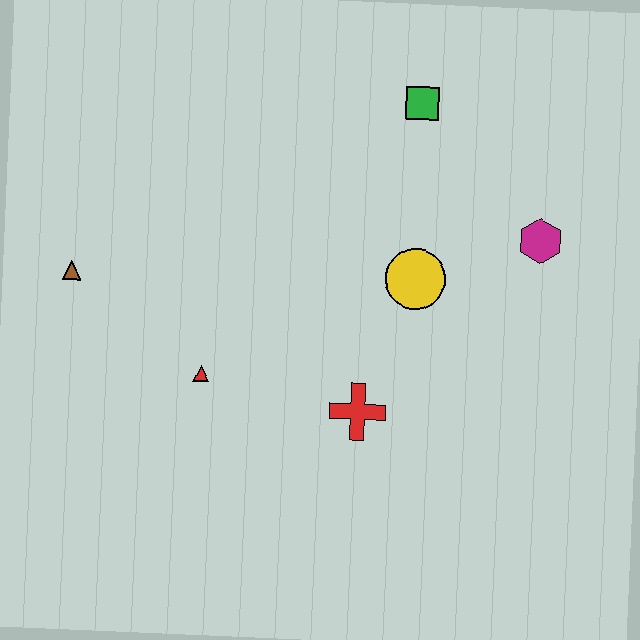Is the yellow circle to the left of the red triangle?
No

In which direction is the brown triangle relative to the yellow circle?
The brown triangle is to the left of the yellow circle.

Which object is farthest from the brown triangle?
The magenta hexagon is farthest from the brown triangle.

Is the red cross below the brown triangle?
Yes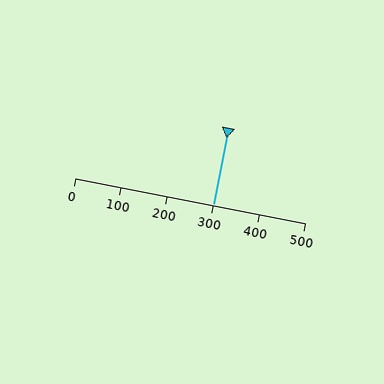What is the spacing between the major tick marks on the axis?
The major ticks are spaced 100 apart.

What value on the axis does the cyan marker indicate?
The marker indicates approximately 300.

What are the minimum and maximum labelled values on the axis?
The axis runs from 0 to 500.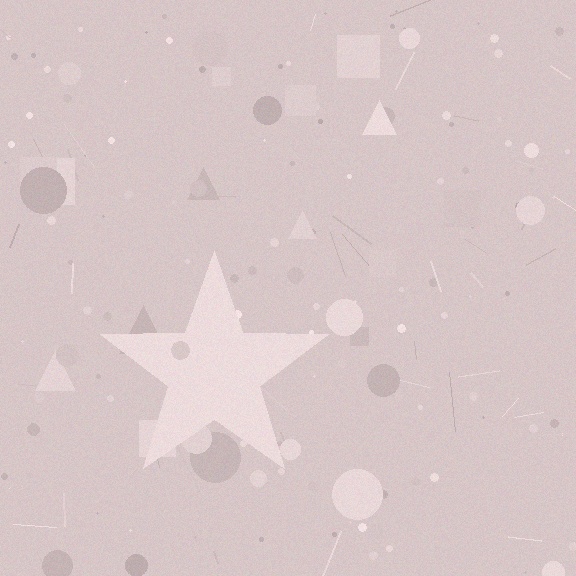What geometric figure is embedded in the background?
A star is embedded in the background.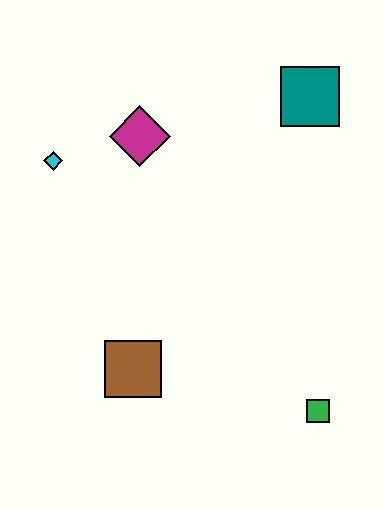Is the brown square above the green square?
Yes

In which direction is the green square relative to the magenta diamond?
The green square is below the magenta diamond.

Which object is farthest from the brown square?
The teal square is farthest from the brown square.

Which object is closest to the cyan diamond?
The magenta diamond is closest to the cyan diamond.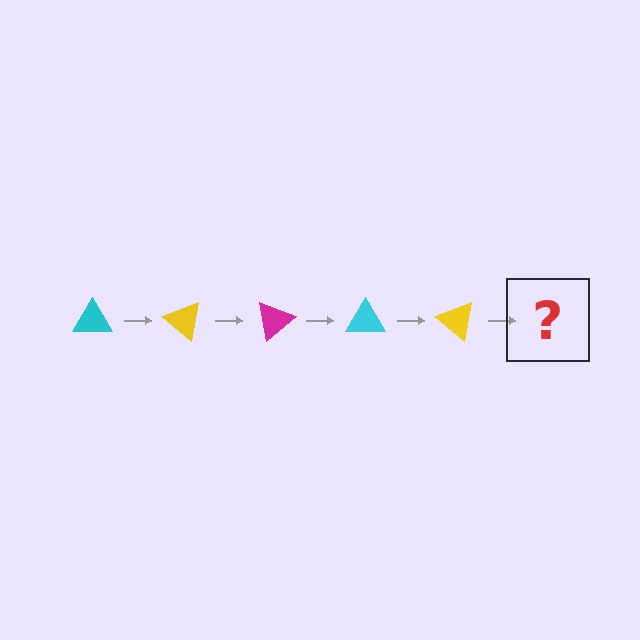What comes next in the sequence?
The next element should be a magenta triangle, rotated 200 degrees from the start.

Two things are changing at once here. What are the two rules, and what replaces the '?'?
The two rules are that it rotates 40 degrees each step and the color cycles through cyan, yellow, and magenta. The '?' should be a magenta triangle, rotated 200 degrees from the start.